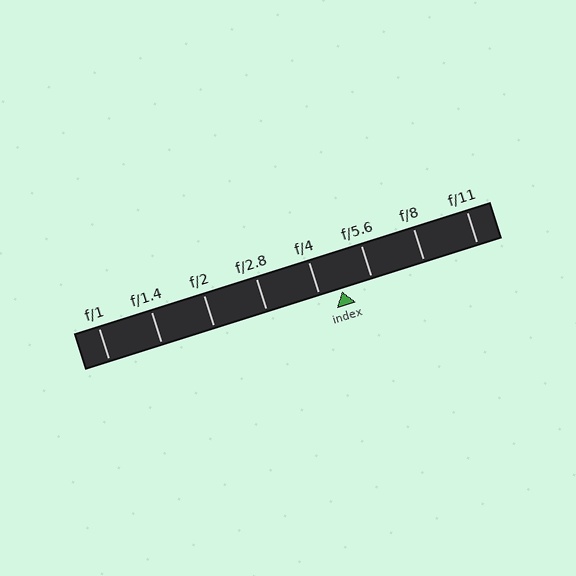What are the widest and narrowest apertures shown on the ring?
The widest aperture shown is f/1 and the narrowest is f/11.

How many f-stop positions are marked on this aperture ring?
There are 8 f-stop positions marked.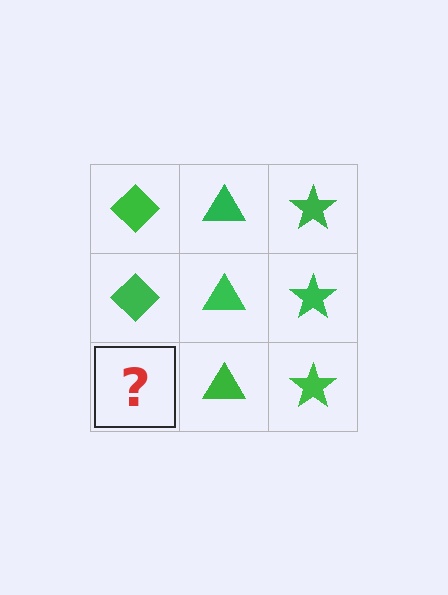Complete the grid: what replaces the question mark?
The question mark should be replaced with a green diamond.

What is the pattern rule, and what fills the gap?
The rule is that each column has a consistent shape. The gap should be filled with a green diamond.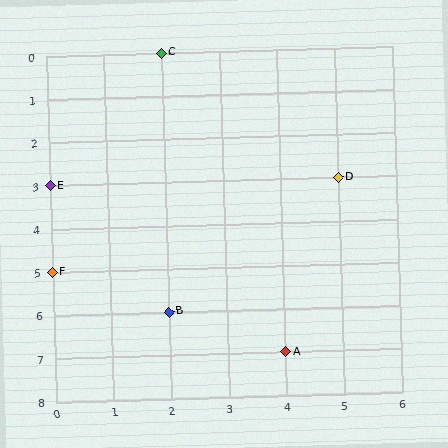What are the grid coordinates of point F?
Point F is at grid coordinates (0, 5).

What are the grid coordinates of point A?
Point A is at grid coordinates (4, 7).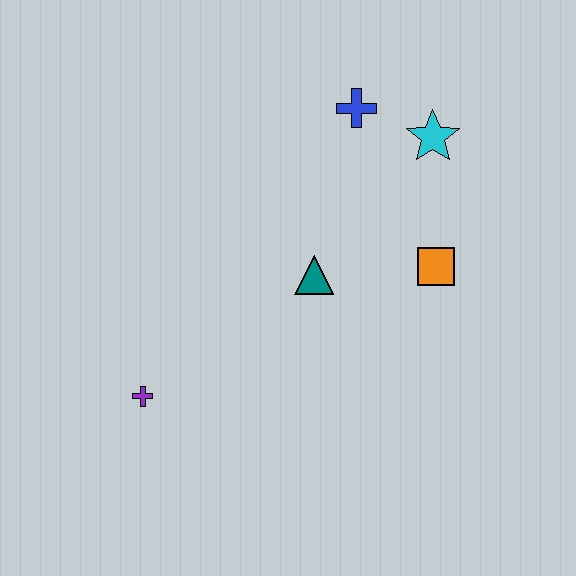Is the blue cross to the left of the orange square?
Yes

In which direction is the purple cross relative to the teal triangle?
The purple cross is to the left of the teal triangle.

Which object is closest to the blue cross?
The cyan star is closest to the blue cross.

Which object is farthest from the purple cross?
The cyan star is farthest from the purple cross.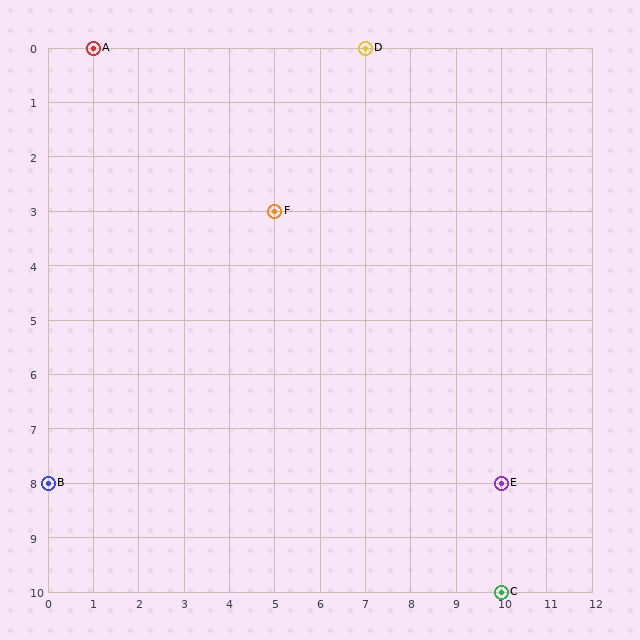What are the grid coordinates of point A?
Point A is at grid coordinates (1, 0).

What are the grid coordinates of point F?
Point F is at grid coordinates (5, 3).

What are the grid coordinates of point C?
Point C is at grid coordinates (10, 10).